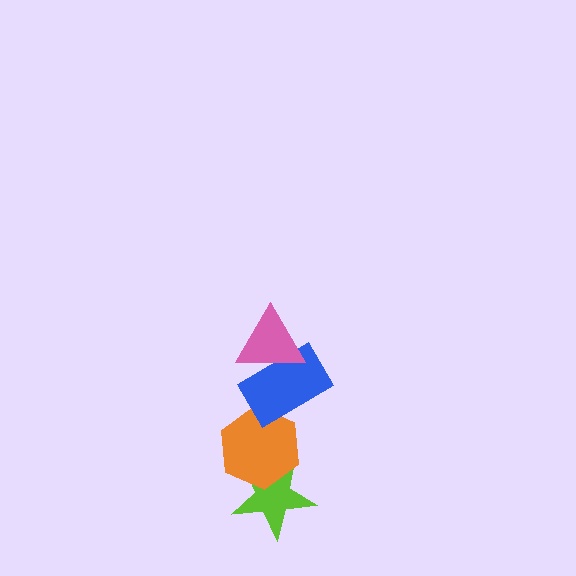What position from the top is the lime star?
The lime star is 4th from the top.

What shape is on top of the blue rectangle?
The pink triangle is on top of the blue rectangle.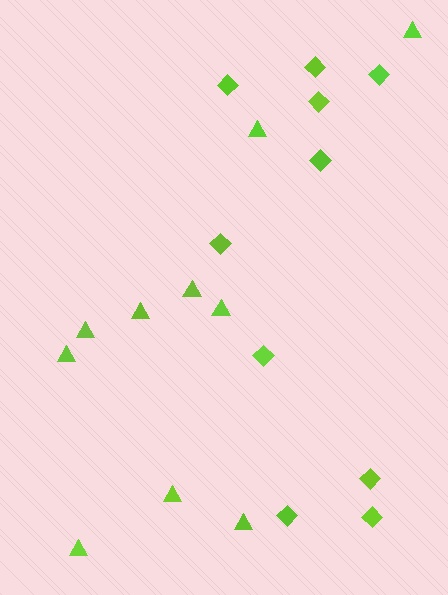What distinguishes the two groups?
There are 2 groups: one group of triangles (10) and one group of diamonds (10).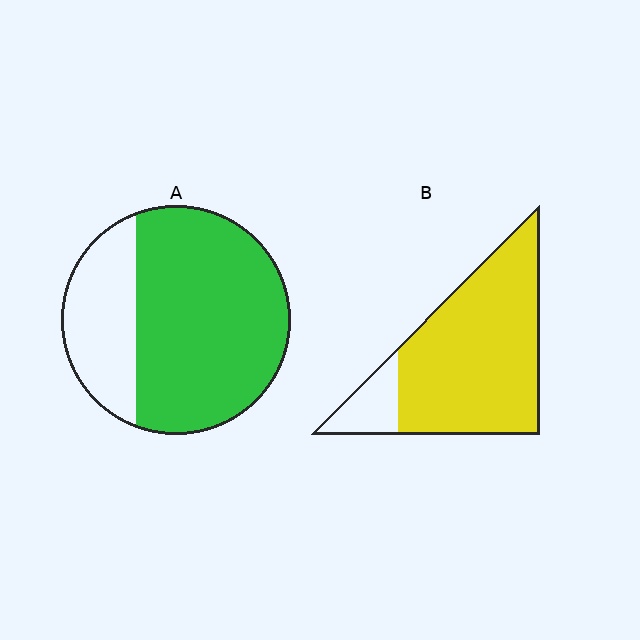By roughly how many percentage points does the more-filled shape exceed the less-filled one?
By roughly 15 percentage points (B over A).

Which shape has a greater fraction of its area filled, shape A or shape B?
Shape B.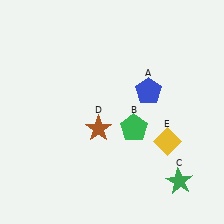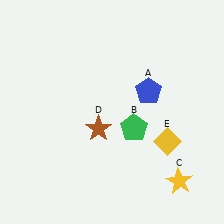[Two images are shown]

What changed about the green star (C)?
In Image 1, C is green. In Image 2, it changed to yellow.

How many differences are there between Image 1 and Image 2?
There is 1 difference between the two images.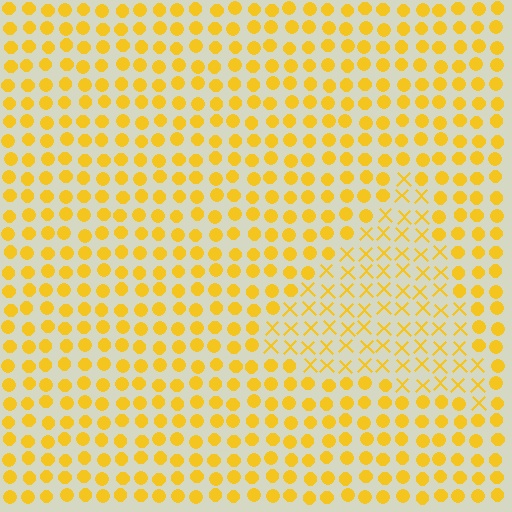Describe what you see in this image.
The image is filled with small yellow elements arranged in a uniform grid. A triangle-shaped region contains X marks, while the surrounding area contains circles. The boundary is defined purely by the change in element shape.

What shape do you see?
I see a triangle.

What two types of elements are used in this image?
The image uses X marks inside the triangle region and circles outside it.